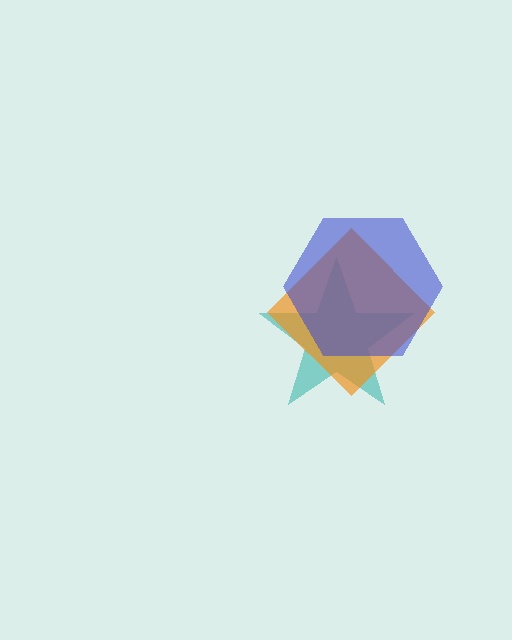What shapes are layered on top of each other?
The layered shapes are: a teal star, an orange diamond, a blue hexagon.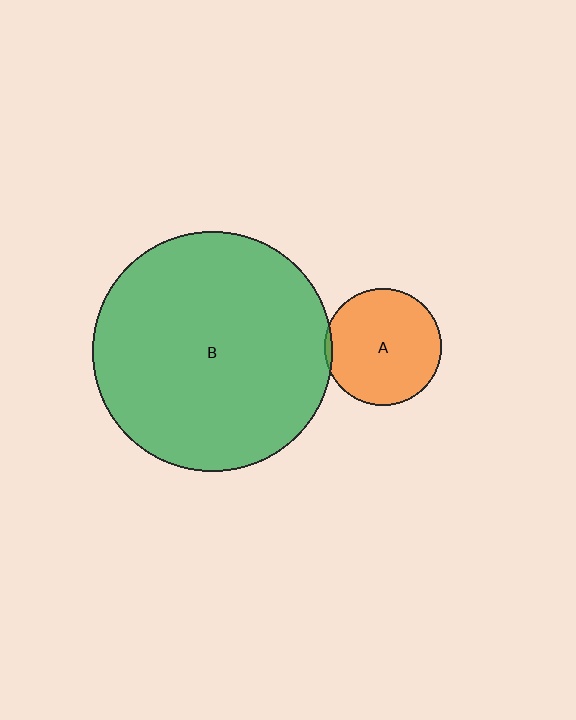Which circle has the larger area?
Circle B (green).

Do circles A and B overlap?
Yes.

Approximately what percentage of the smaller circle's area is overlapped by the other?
Approximately 5%.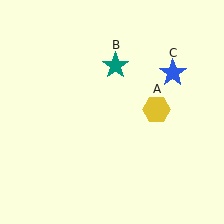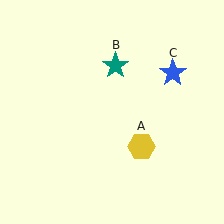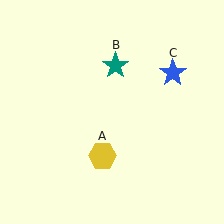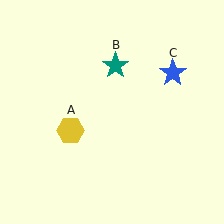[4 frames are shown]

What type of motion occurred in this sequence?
The yellow hexagon (object A) rotated clockwise around the center of the scene.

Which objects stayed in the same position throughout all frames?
Teal star (object B) and blue star (object C) remained stationary.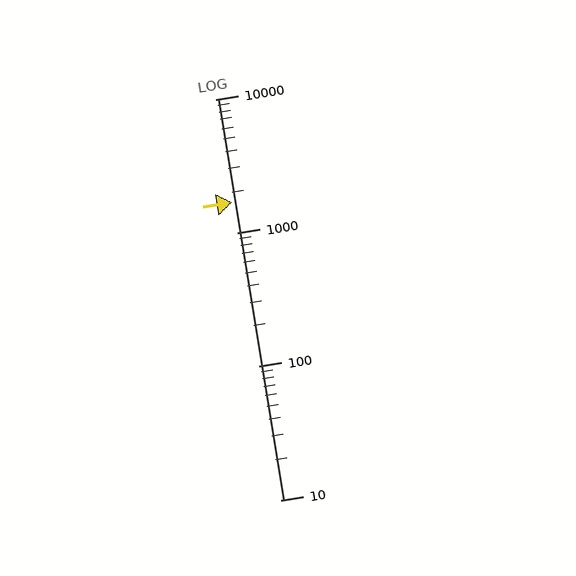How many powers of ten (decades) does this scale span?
The scale spans 3 decades, from 10 to 10000.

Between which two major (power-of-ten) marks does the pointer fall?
The pointer is between 1000 and 10000.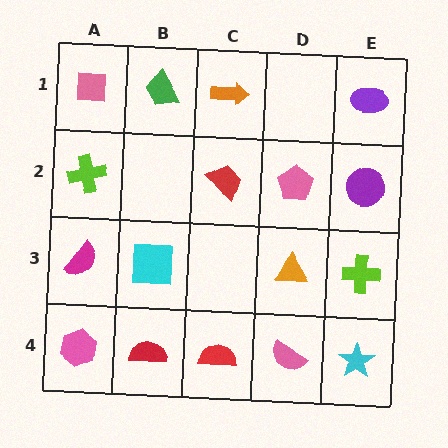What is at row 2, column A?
A lime cross.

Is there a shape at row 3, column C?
No, that cell is empty.